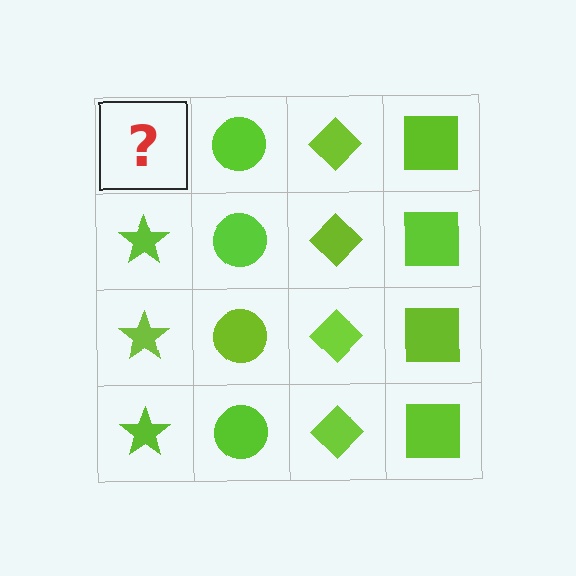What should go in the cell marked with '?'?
The missing cell should contain a lime star.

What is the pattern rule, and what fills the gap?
The rule is that each column has a consistent shape. The gap should be filled with a lime star.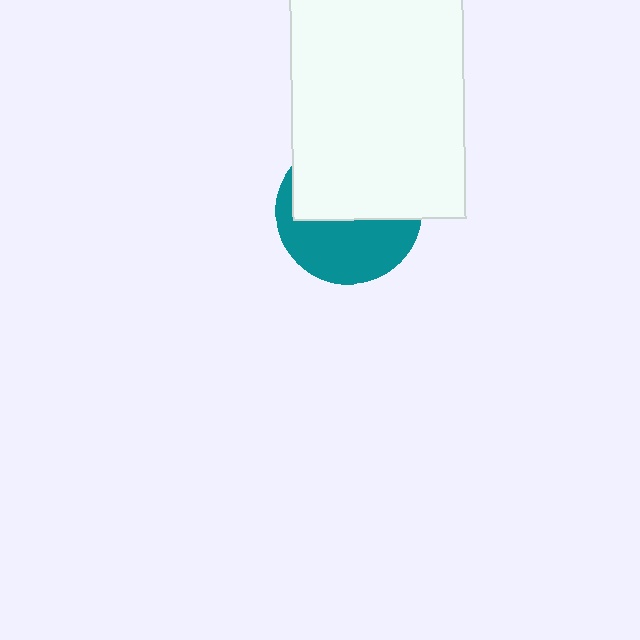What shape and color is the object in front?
The object in front is a white rectangle.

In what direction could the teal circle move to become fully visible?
The teal circle could move down. That would shift it out from behind the white rectangle entirely.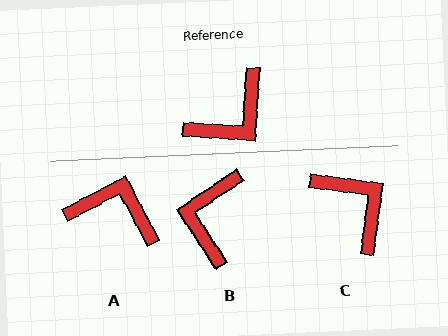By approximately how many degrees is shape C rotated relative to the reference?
Approximately 86 degrees counter-clockwise.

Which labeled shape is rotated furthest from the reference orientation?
B, about 143 degrees away.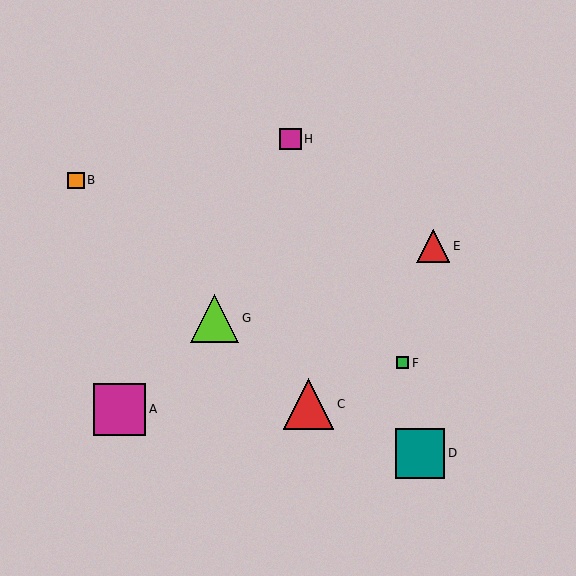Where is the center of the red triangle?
The center of the red triangle is at (309, 404).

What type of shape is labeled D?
Shape D is a teal square.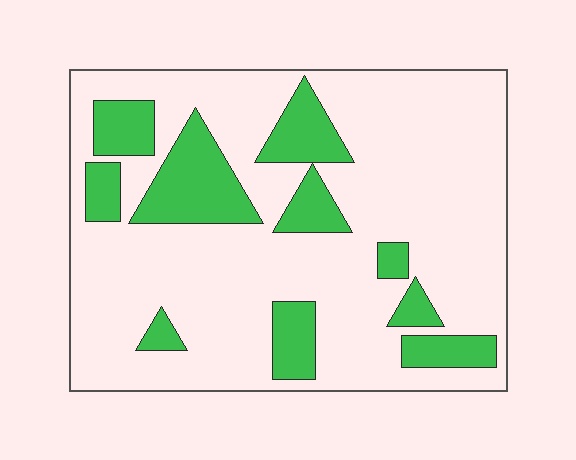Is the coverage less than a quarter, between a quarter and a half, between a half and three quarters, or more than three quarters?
Less than a quarter.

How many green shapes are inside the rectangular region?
10.